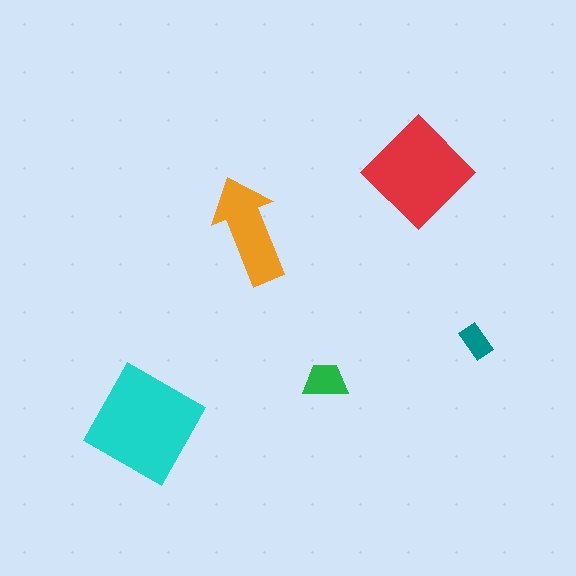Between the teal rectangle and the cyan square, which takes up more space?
The cyan square.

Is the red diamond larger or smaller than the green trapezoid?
Larger.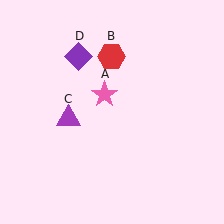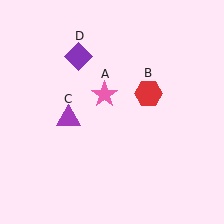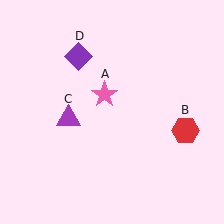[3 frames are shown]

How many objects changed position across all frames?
1 object changed position: red hexagon (object B).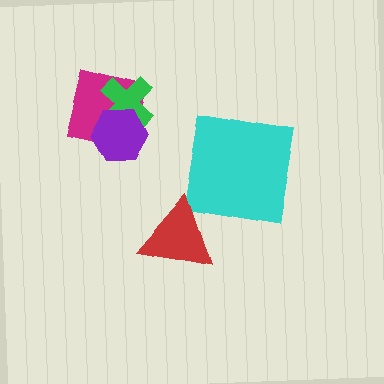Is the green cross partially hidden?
Yes, it is partially covered by another shape.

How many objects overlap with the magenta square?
2 objects overlap with the magenta square.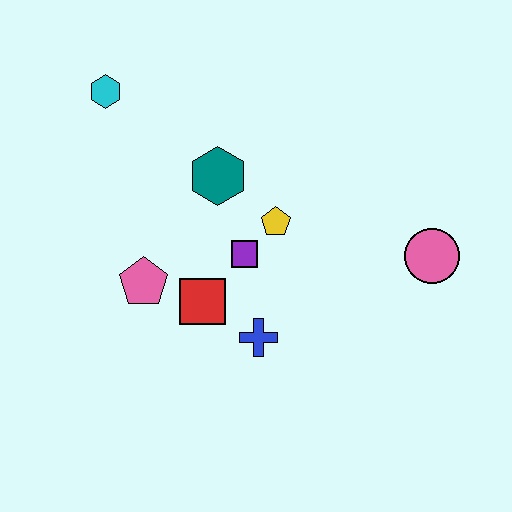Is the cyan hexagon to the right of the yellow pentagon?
No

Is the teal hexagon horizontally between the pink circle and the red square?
Yes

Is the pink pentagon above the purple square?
No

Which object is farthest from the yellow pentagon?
The cyan hexagon is farthest from the yellow pentagon.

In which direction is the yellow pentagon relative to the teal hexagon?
The yellow pentagon is to the right of the teal hexagon.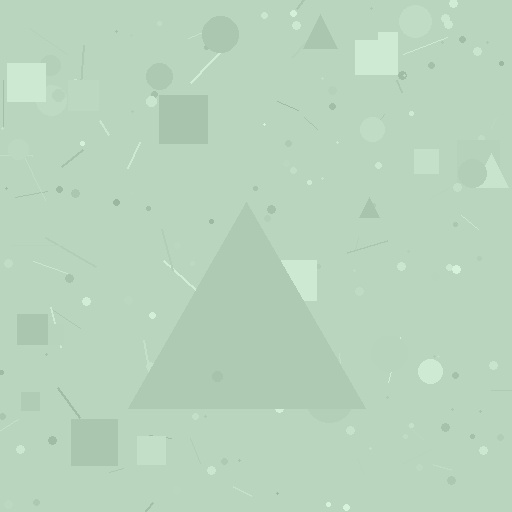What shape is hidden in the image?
A triangle is hidden in the image.